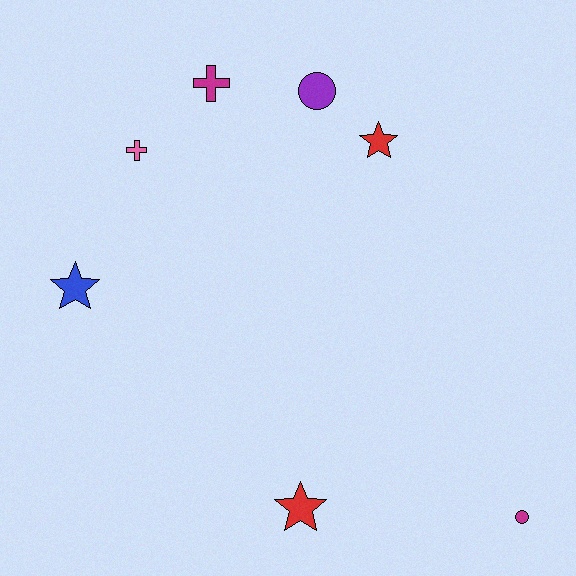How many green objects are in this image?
There are no green objects.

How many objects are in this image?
There are 7 objects.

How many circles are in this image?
There are 2 circles.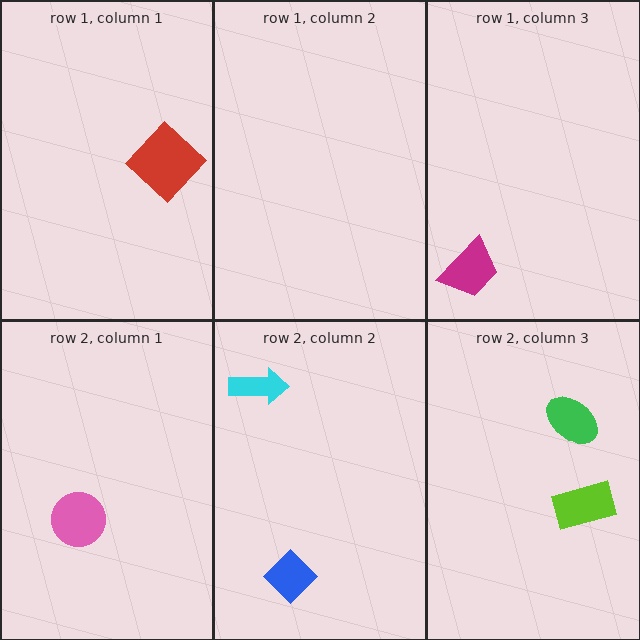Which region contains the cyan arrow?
The row 2, column 2 region.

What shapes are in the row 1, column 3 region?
The magenta trapezoid.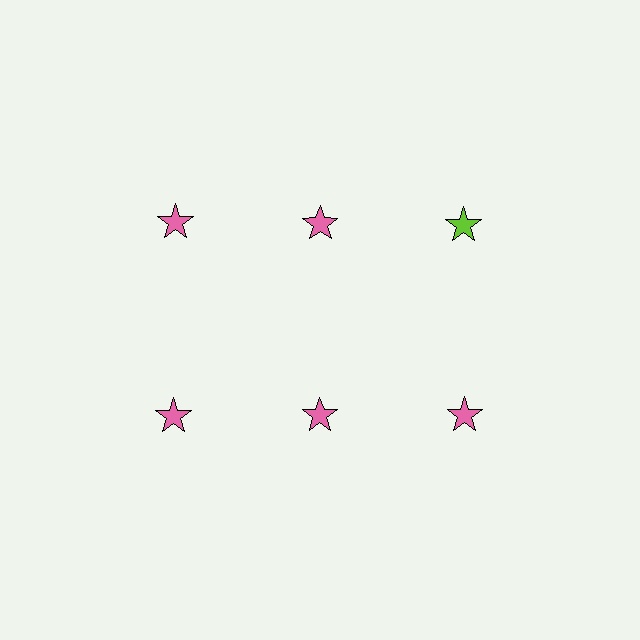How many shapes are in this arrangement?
There are 6 shapes arranged in a grid pattern.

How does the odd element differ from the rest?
It has a different color: lime instead of pink.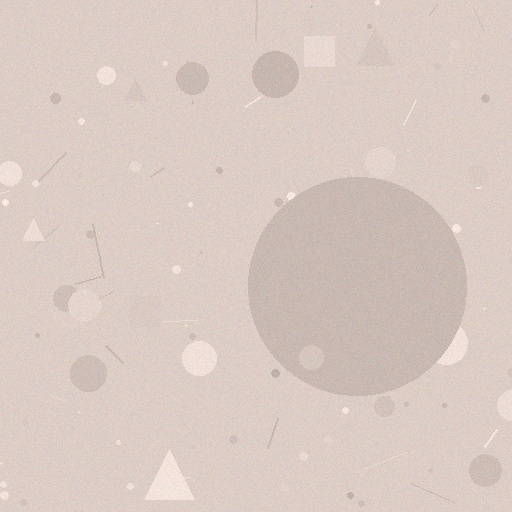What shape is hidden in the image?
A circle is hidden in the image.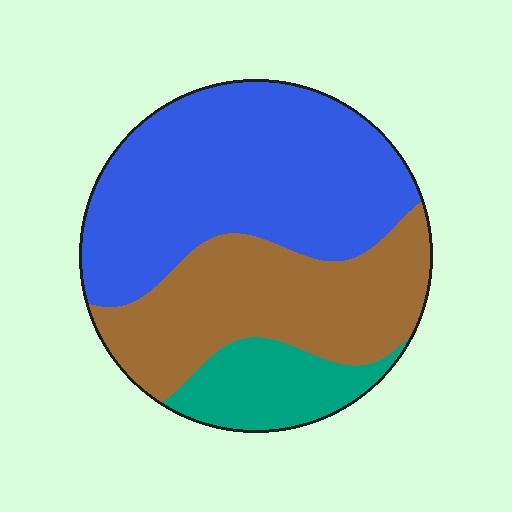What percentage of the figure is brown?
Brown takes up about one third (1/3) of the figure.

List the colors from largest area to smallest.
From largest to smallest: blue, brown, teal.